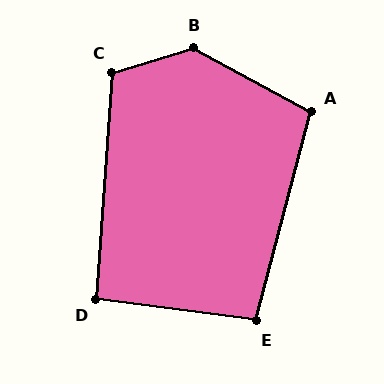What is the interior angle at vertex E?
Approximately 97 degrees (obtuse).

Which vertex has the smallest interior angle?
D, at approximately 94 degrees.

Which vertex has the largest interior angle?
B, at approximately 135 degrees.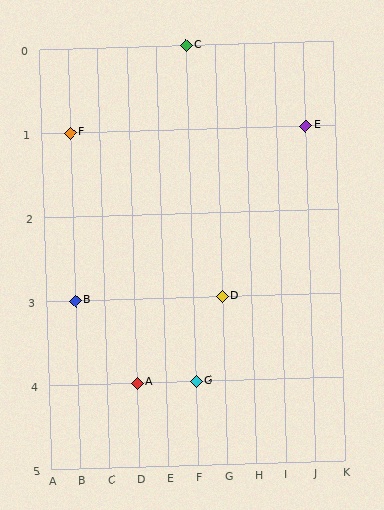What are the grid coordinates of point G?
Point G is at grid coordinates (F, 4).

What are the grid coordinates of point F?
Point F is at grid coordinates (B, 1).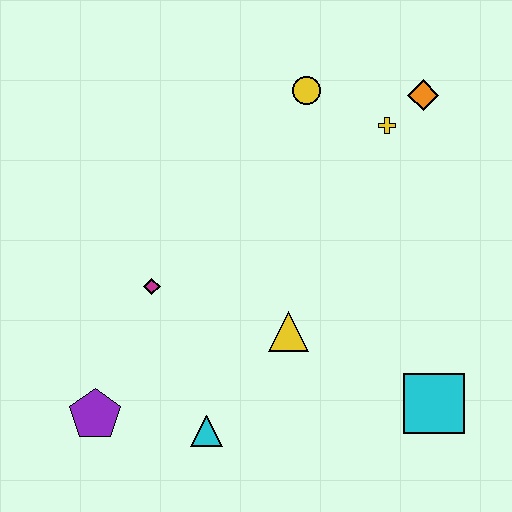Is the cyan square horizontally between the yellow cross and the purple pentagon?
No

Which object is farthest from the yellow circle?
The purple pentagon is farthest from the yellow circle.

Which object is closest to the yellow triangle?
The cyan triangle is closest to the yellow triangle.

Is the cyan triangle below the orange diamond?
Yes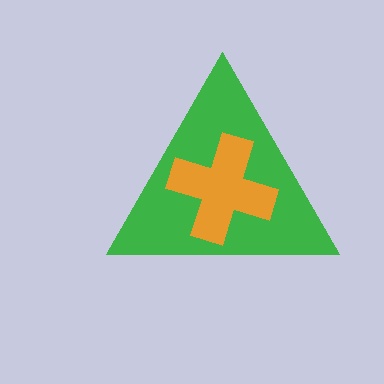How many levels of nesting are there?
2.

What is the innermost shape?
The orange cross.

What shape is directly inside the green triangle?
The orange cross.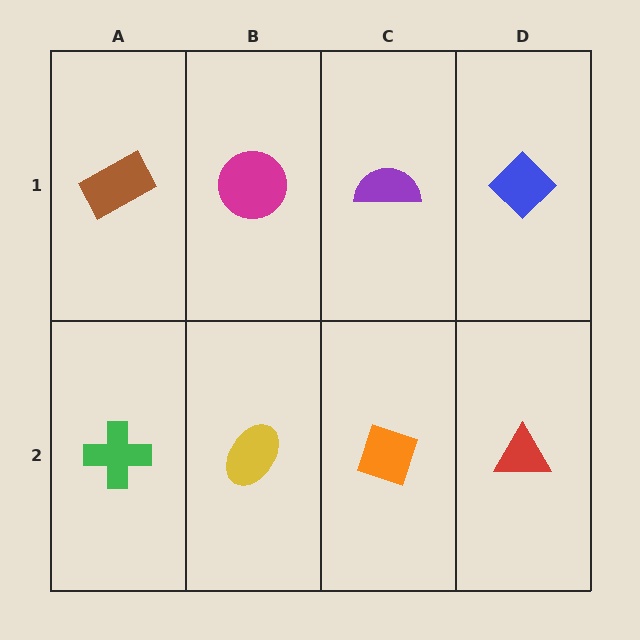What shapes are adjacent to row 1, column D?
A red triangle (row 2, column D), a purple semicircle (row 1, column C).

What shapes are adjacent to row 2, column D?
A blue diamond (row 1, column D), an orange diamond (row 2, column C).